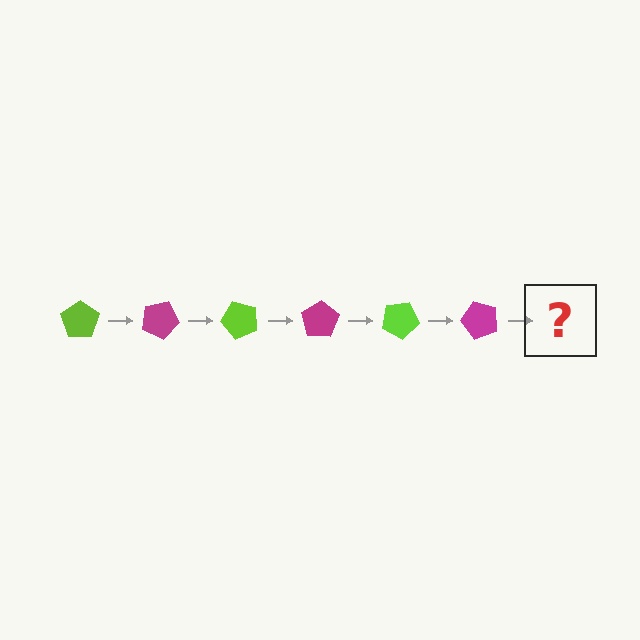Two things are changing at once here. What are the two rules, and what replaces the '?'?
The two rules are that it rotates 25 degrees each step and the color cycles through lime and magenta. The '?' should be a lime pentagon, rotated 150 degrees from the start.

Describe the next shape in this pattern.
It should be a lime pentagon, rotated 150 degrees from the start.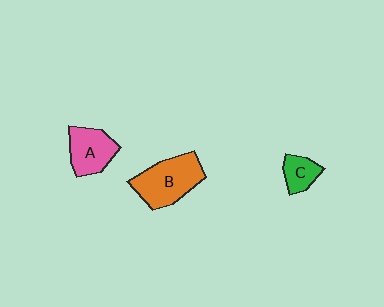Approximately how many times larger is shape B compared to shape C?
Approximately 2.4 times.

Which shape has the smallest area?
Shape C (green).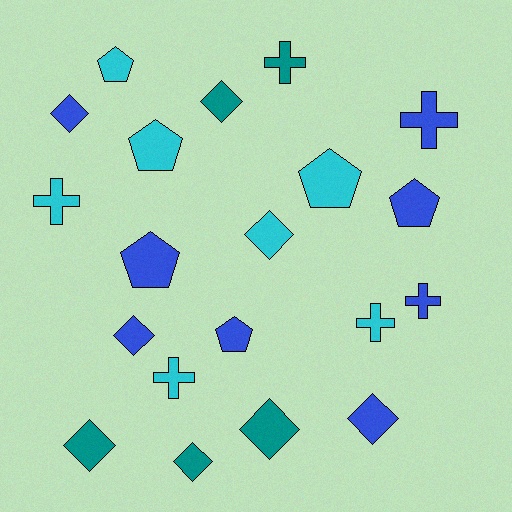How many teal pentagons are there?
There are no teal pentagons.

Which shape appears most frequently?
Diamond, with 8 objects.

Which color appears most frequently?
Blue, with 8 objects.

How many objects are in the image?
There are 20 objects.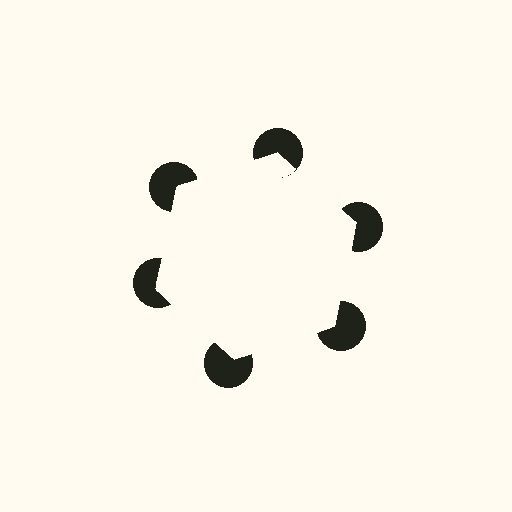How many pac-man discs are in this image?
There are 6 — one at each vertex of the illusory hexagon.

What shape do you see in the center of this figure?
An illusory hexagon — its edges are inferred from the aligned wedge cuts in the pac-man discs, not physically drawn.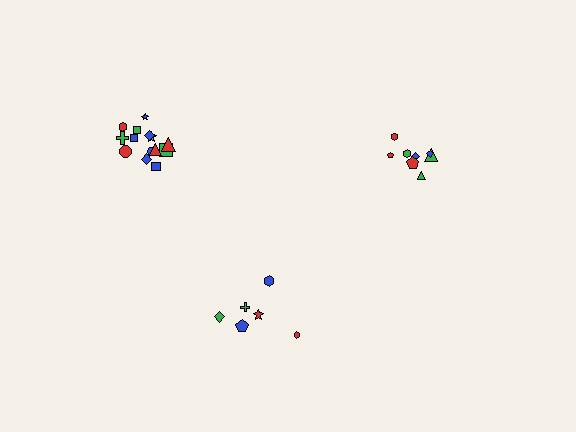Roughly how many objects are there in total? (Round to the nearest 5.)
Roughly 30 objects in total.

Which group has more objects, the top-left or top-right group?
The top-left group.